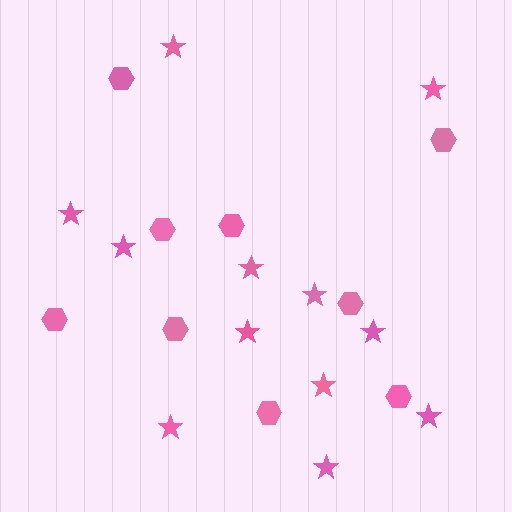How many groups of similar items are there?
There are 2 groups: one group of hexagons (9) and one group of stars (12).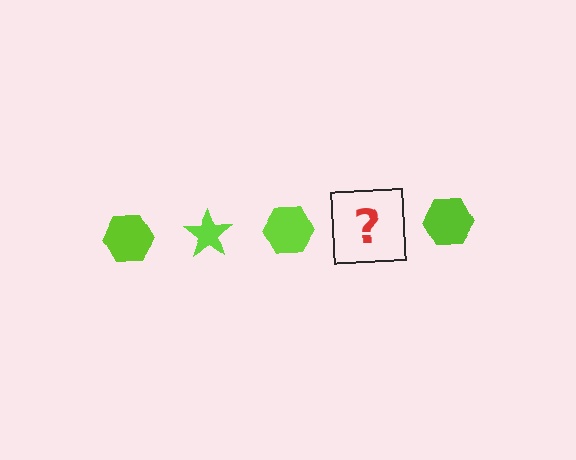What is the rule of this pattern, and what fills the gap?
The rule is that the pattern cycles through hexagon, star shapes in lime. The gap should be filled with a lime star.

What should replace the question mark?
The question mark should be replaced with a lime star.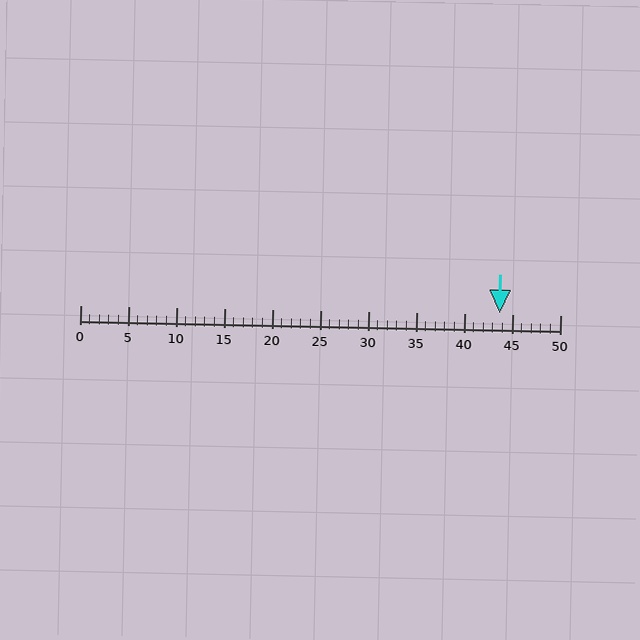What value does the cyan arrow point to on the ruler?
The cyan arrow points to approximately 44.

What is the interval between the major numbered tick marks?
The major tick marks are spaced 5 units apart.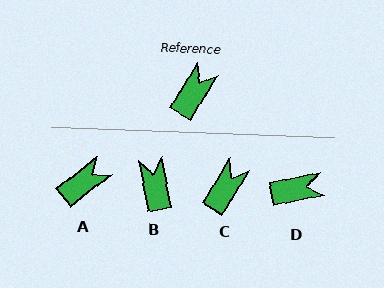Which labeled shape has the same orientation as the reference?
C.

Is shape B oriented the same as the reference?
No, it is off by about 43 degrees.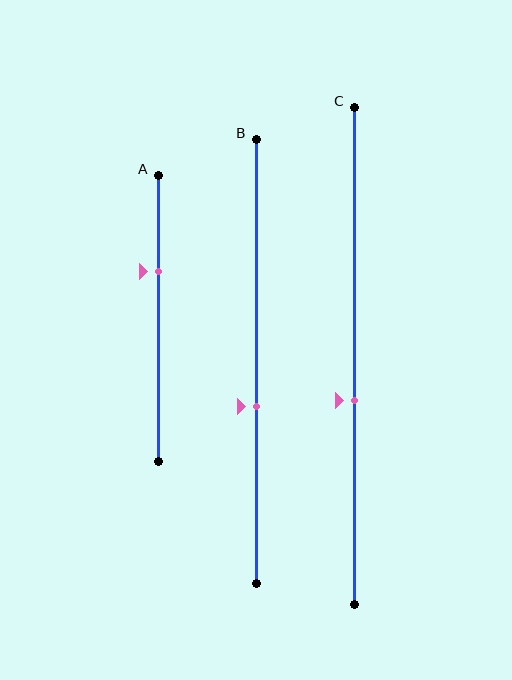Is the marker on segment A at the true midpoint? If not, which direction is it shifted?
No, the marker on segment A is shifted upward by about 17% of the segment length.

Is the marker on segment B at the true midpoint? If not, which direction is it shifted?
No, the marker on segment B is shifted downward by about 10% of the segment length.